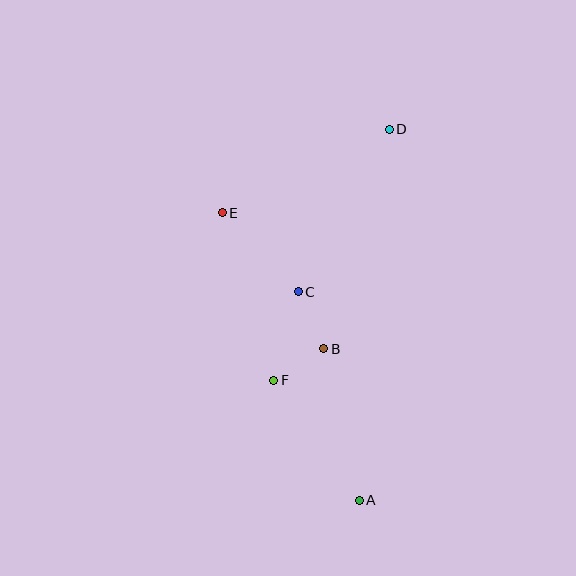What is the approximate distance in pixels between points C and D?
The distance between C and D is approximately 186 pixels.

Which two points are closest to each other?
Points B and F are closest to each other.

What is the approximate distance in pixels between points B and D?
The distance between B and D is approximately 229 pixels.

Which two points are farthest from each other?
Points A and D are farthest from each other.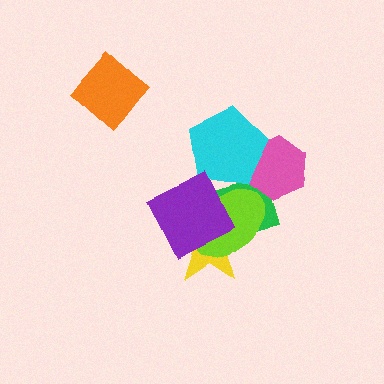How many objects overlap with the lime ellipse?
3 objects overlap with the lime ellipse.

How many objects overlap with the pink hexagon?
2 objects overlap with the pink hexagon.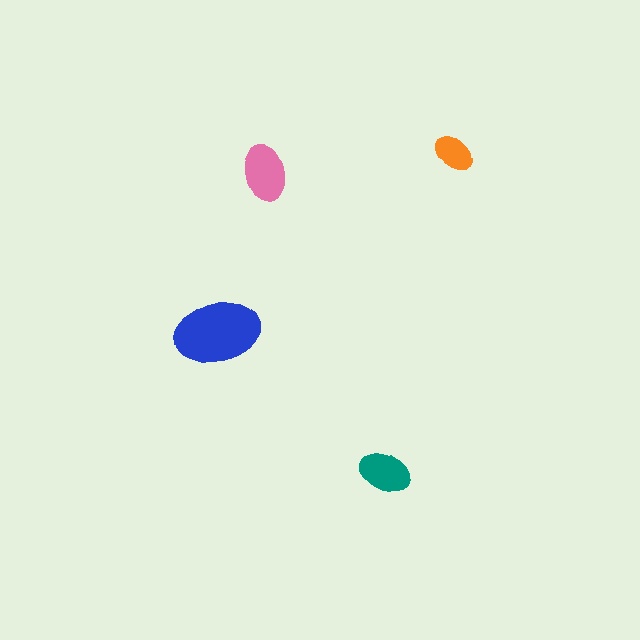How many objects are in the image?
There are 4 objects in the image.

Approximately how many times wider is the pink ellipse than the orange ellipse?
About 1.5 times wider.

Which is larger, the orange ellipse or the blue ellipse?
The blue one.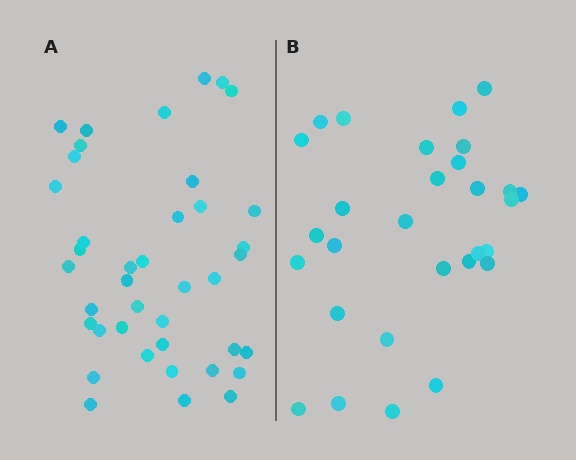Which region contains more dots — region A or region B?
Region A (the left region) has more dots.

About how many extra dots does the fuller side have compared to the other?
Region A has roughly 12 or so more dots than region B.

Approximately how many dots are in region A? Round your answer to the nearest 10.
About 40 dots.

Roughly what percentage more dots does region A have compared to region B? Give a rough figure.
About 40% more.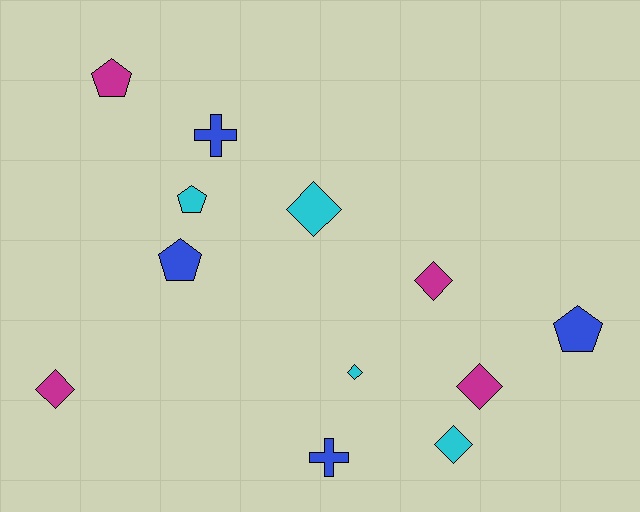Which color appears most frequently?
Magenta, with 4 objects.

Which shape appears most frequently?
Diamond, with 6 objects.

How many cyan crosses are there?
There are no cyan crosses.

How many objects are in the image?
There are 12 objects.